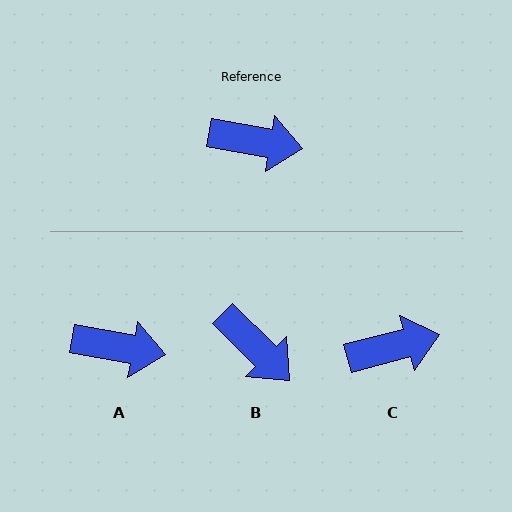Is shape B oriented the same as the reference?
No, it is off by about 35 degrees.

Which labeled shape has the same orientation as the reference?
A.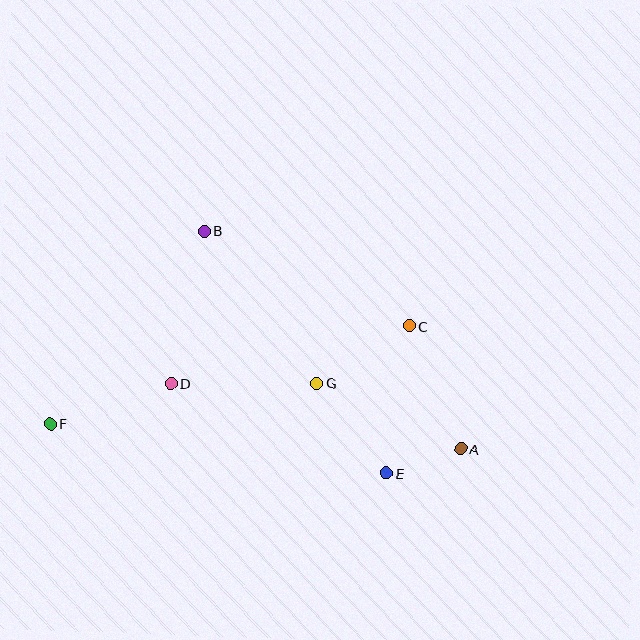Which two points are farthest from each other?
Points A and F are farthest from each other.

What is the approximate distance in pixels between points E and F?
The distance between E and F is approximately 339 pixels.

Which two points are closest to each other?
Points A and E are closest to each other.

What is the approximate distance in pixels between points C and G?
The distance between C and G is approximately 109 pixels.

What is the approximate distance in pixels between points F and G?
The distance between F and G is approximately 269 pixels.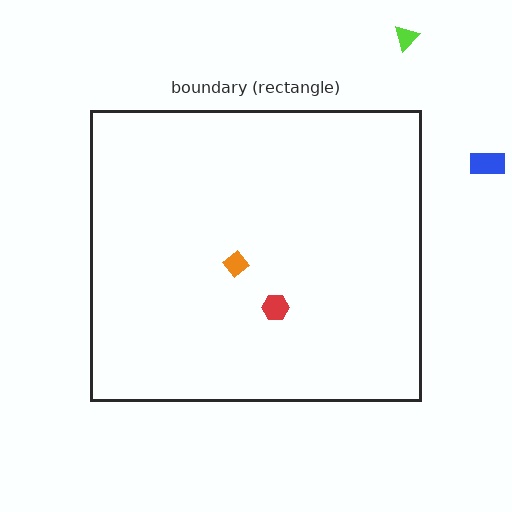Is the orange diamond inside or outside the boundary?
Inside.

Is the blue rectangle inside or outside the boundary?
Outside.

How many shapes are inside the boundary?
2 inside, 2 outside.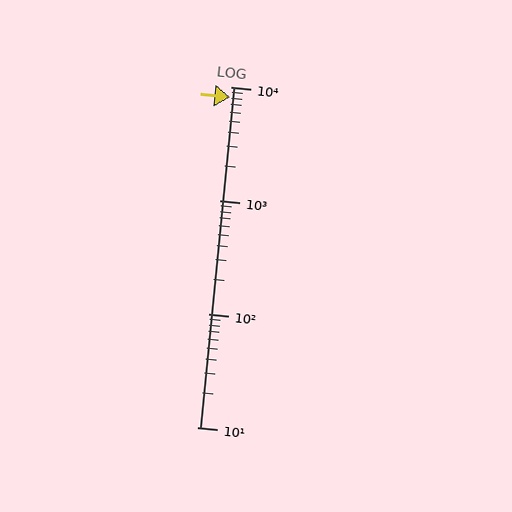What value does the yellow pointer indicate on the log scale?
The pointer indicates approximately 8100.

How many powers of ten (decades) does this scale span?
The scale spans 3 decades, from 10 to 10000.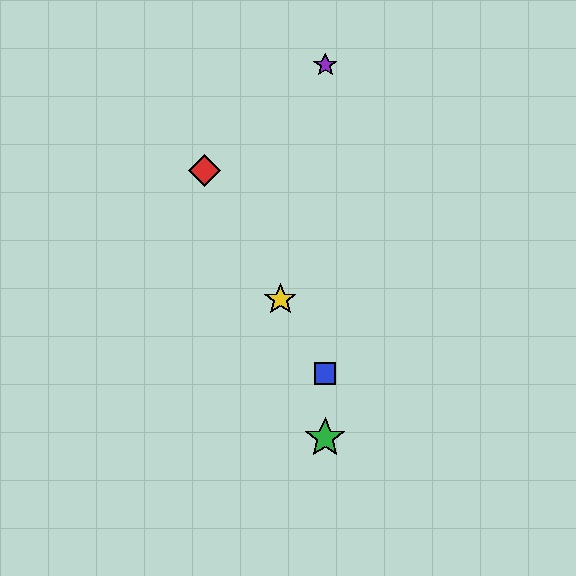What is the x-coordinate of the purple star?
The purple star is at x≈325.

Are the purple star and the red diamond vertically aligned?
No, the purple star is at x≈325 and the red diamond is at x≈205.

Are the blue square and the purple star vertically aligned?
Yes, both are at x≈325.